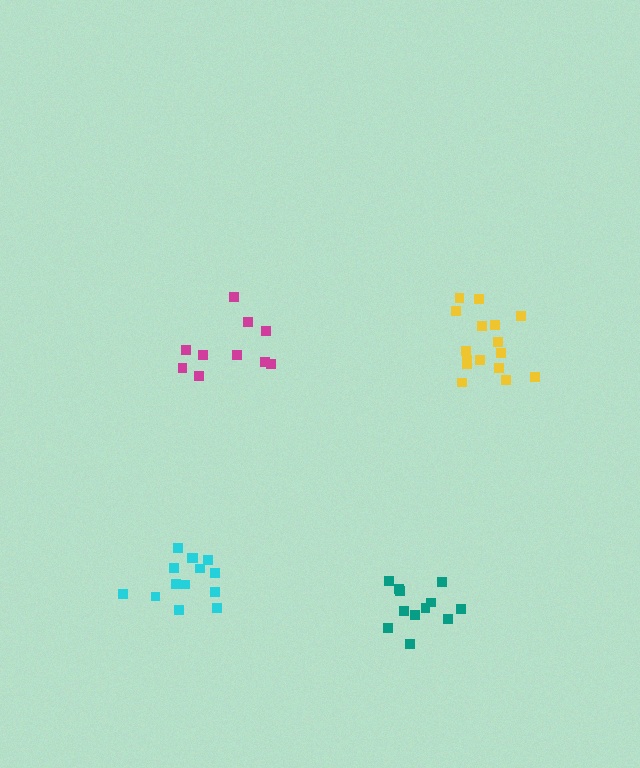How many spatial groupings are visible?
There are 4 spatial groupings.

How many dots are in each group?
Group 1: 12 dots, Group 2: 16 dots, Group 3: 10 dots, Group 4: 14 dots (52 total).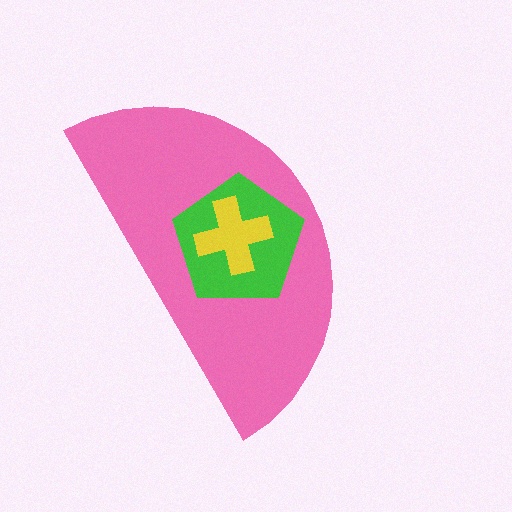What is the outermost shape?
The pink semicircle.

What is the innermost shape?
The yellow cross.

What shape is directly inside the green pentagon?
The yellow cross.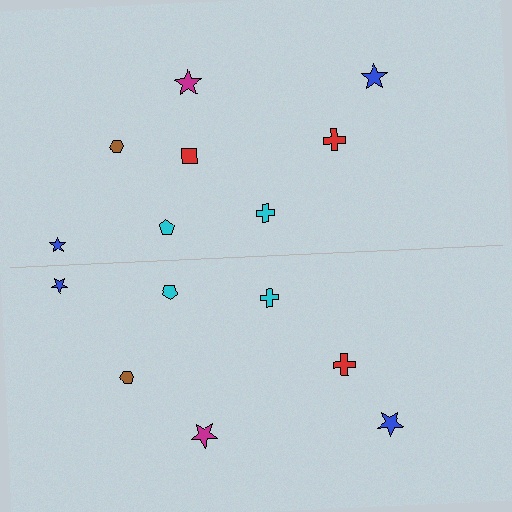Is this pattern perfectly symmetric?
No, the pattern is not perfectly symmetric. A red square is missing from the bottom side.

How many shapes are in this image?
There are 15 shapes in this image.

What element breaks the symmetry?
A red square is missing from the bottom side.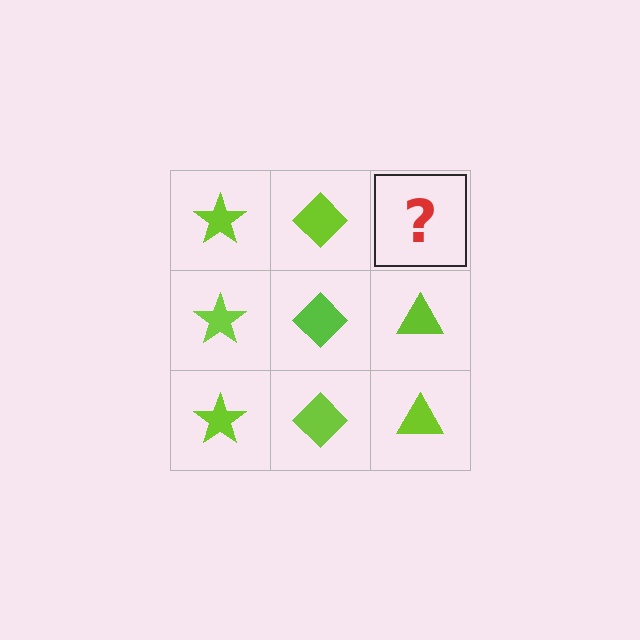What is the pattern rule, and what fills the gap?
The rule is that each column has a consistent shape. The gap should be filled with a lime triangle.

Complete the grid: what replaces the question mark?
The question mark should be replaced with a lime triangle.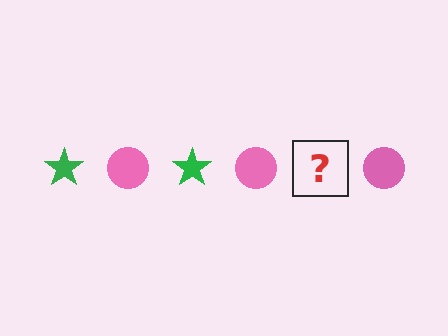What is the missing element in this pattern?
The missing element is a green star.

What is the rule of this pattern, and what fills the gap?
The rule is that the pattern alternates between green star and pink circle. The gap should be filled with a green star.